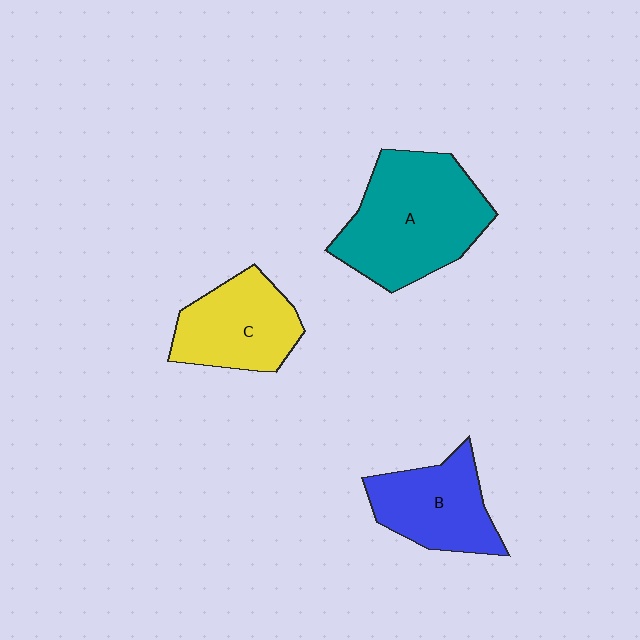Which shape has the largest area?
Shape A (teal).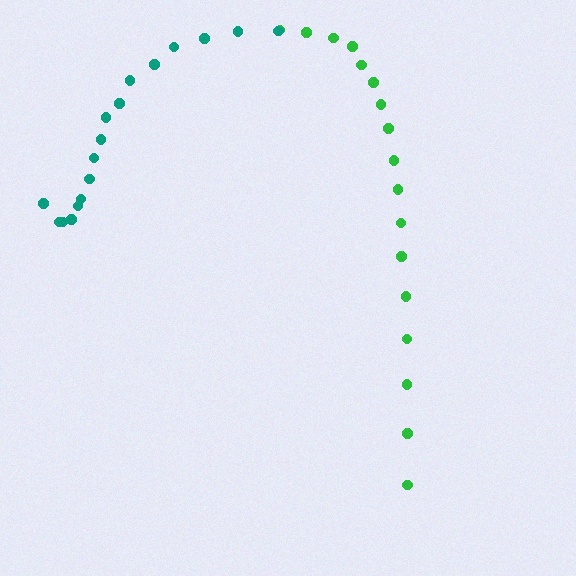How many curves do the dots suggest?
There are 2 distinct paths.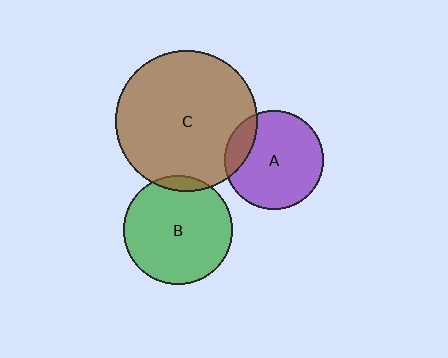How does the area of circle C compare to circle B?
Approximately 1.7 times.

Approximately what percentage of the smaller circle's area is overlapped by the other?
Approximately 5%.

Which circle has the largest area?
Circle C (brown).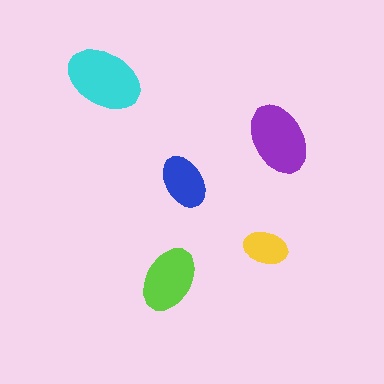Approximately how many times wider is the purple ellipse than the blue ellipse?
About 1.5 times wider.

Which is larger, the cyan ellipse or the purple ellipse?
The cyan one.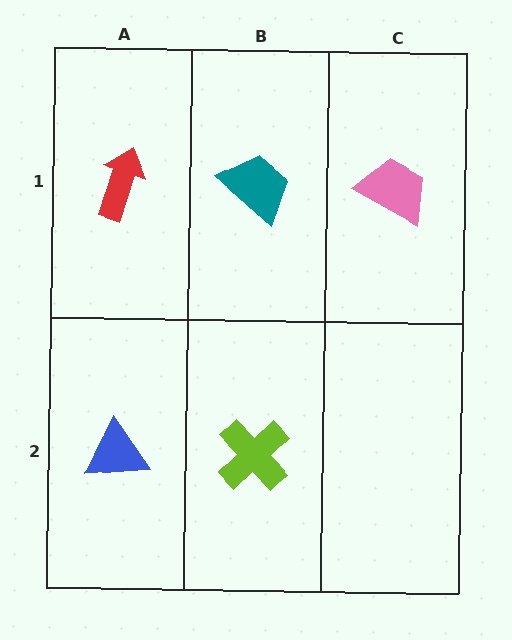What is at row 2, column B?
A lime cross.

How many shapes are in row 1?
3 shapes.